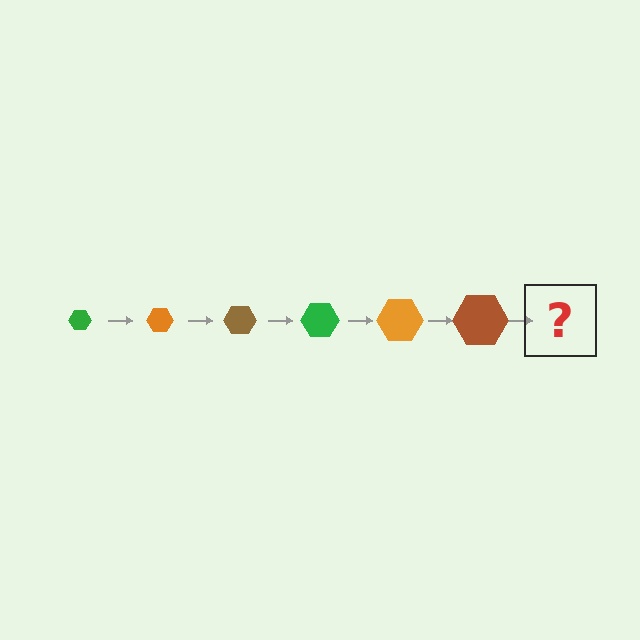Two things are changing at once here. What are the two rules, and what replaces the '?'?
The two rules are that the hexagon grows larger each step and the color cycles through green, orange, and brown. The '?' should be a green hexagon, larger than the previous one.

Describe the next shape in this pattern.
It should be a green hexagon, larger than the previous one.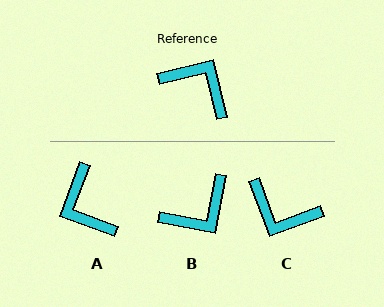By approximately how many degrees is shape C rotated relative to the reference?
Approximately 173 degrees clockwise.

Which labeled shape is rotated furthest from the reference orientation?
C, about 173 degrees away.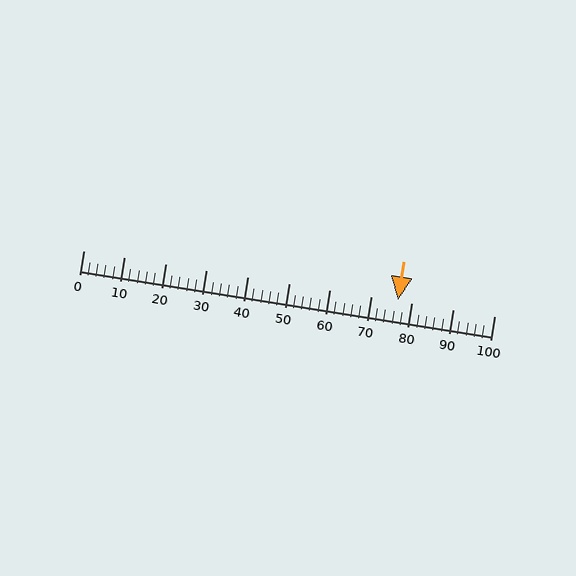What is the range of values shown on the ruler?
The ruler shows values from 0 to 100.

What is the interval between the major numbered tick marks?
The major tick marks are spaced 10 units apart.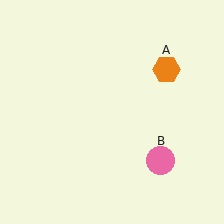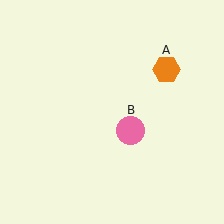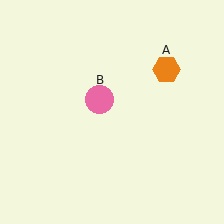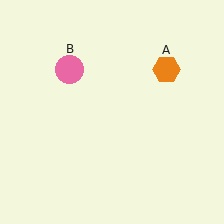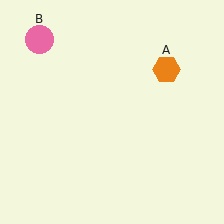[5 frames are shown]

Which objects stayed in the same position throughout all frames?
Orange hexagon (object A) remained stationary.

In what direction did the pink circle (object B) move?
The pink circle (object B) moved up and to the left.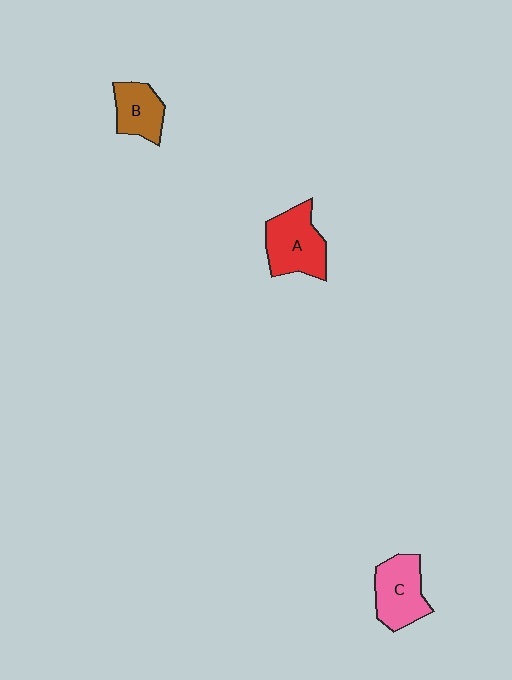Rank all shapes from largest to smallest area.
From largest to smallest: A (red), C (pink), B (brown).